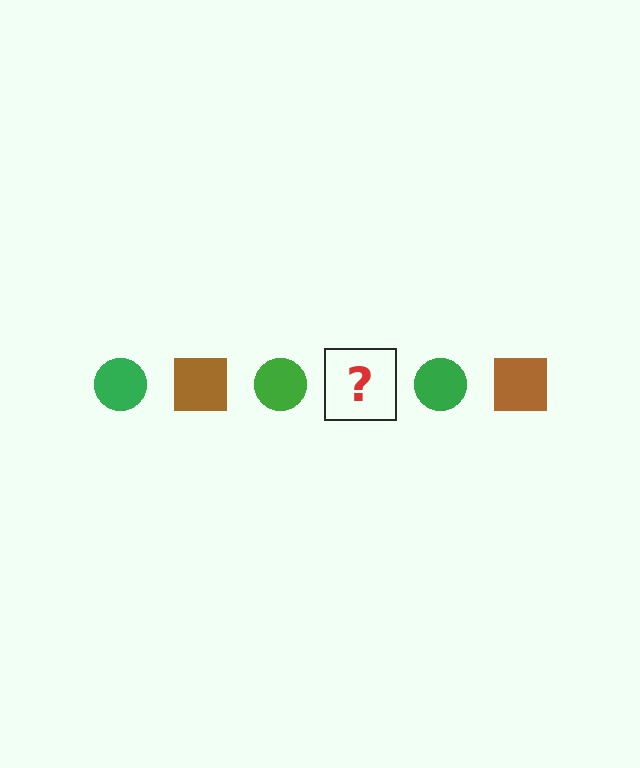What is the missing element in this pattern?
The missing element is a brown square.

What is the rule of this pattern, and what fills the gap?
The rule is that the pattern alternates between green circle and brown square. The gap should be filled with a brown square.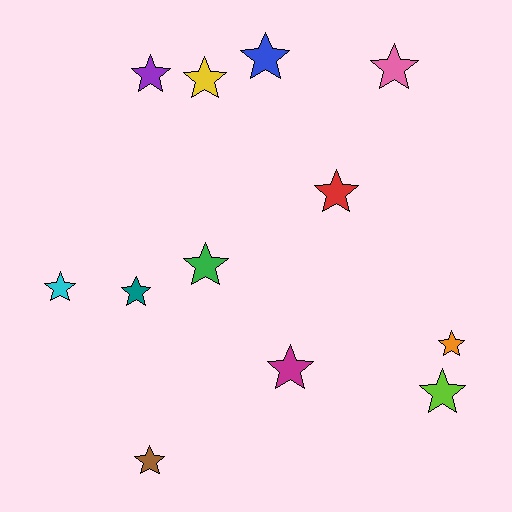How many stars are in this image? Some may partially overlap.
There are 12 stars.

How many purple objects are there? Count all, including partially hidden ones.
There is 1 purple object.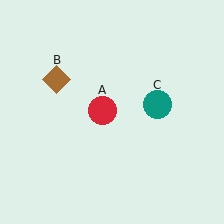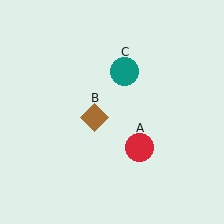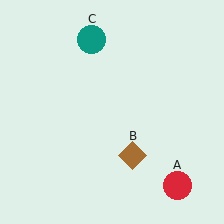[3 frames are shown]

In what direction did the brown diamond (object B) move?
The brown diamond (object B) moved down and to the right.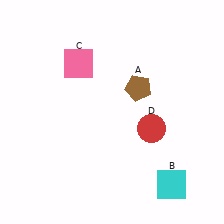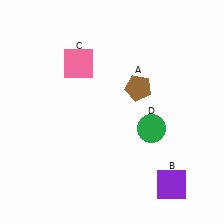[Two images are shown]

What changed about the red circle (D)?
In Image 1, D is red. In Image 2, it changed to green.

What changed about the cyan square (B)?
In Image 1, B is cyan. In Image 2, it changed to purple.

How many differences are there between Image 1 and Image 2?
There are 2 differences between the two images.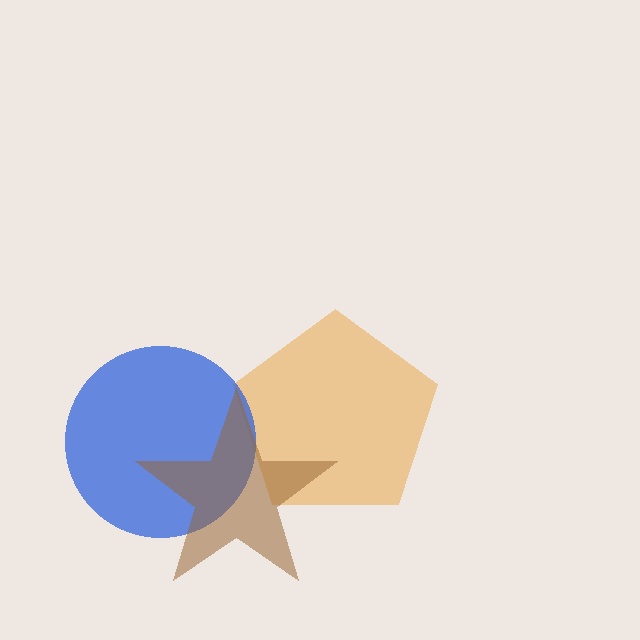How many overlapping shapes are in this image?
There are 3 overlapping shapes in the image.